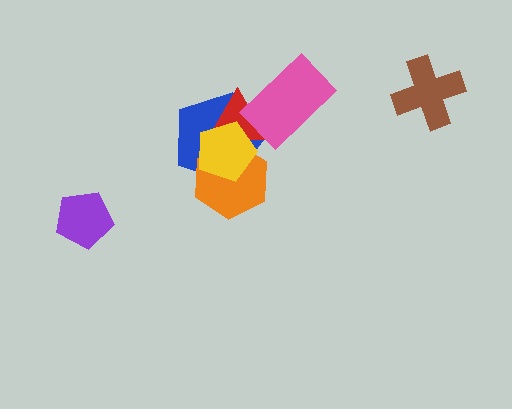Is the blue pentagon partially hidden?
Yes, it is partially covered by another shape.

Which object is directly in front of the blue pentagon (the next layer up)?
The orange hexagon is directly in front of the blue pentagon.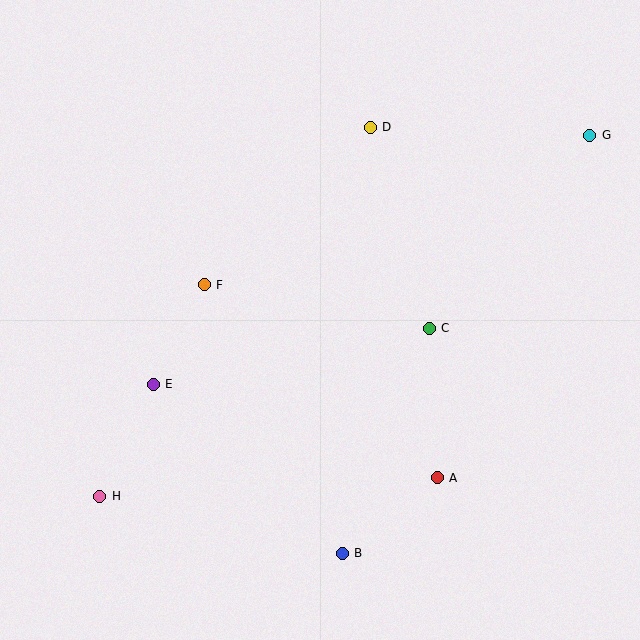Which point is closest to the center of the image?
Point C at (429, 328) is closest to the center.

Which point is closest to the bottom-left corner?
Point H is closest to the bottom-left corner.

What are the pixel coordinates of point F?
Point F is at (204, 285).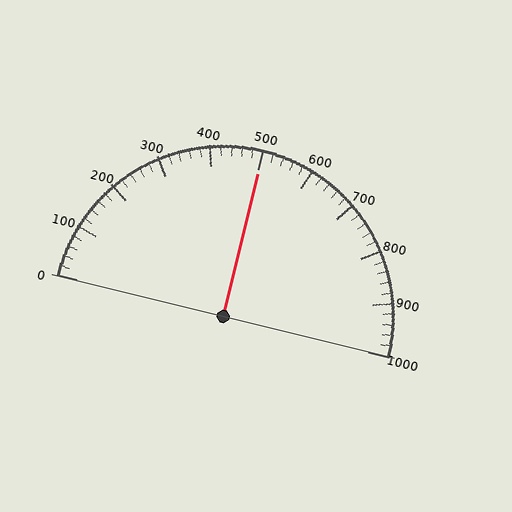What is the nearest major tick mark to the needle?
The nearest major tick mark is 500.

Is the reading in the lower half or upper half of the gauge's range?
The reading is in the upper half of the range (0 to 1000).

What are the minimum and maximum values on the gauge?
The gauge ranges from 0 to 1000.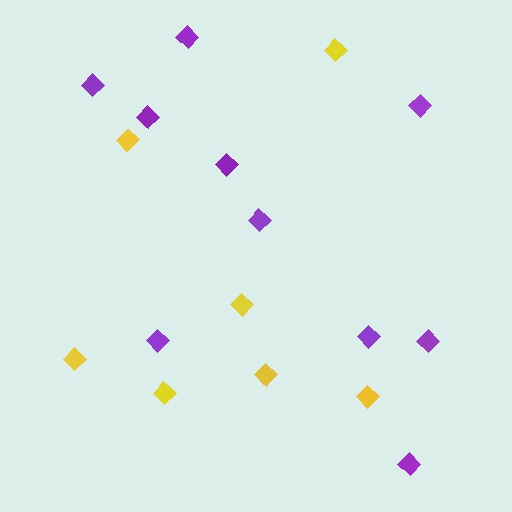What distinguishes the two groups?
There are 2 groups: one group of purple diamonds (10) and one group of yellow diamonds (7).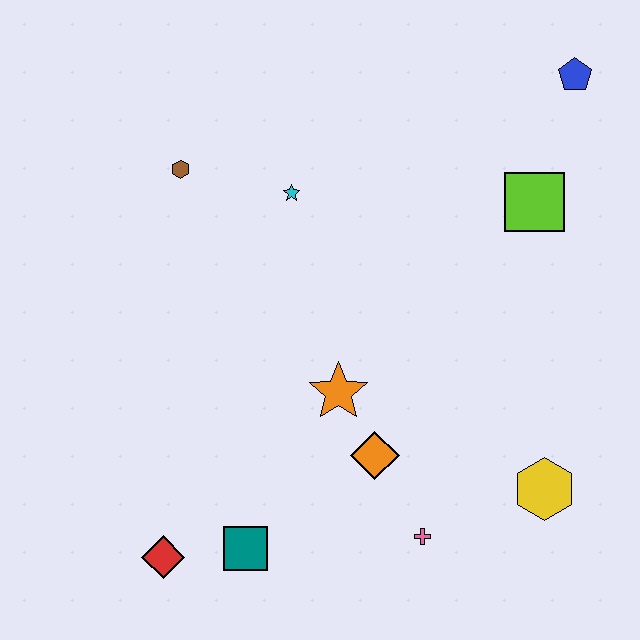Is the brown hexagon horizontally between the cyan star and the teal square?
No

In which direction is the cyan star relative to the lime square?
The cyan star is to the left of the lime square.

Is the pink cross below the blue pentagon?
Yes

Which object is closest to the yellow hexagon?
The pink cross is closest to the yellow hexagon.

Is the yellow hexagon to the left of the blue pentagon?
Yes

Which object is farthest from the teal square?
The blue pentagon is farthest from the teal square.